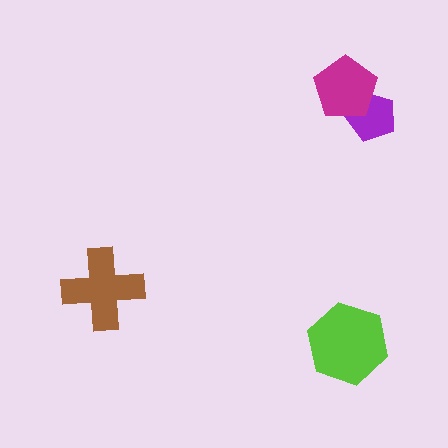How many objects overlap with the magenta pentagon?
1 object overlaps with the magenta pentagon.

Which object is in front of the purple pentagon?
The magenta pentagon is in front of the purple pentagon.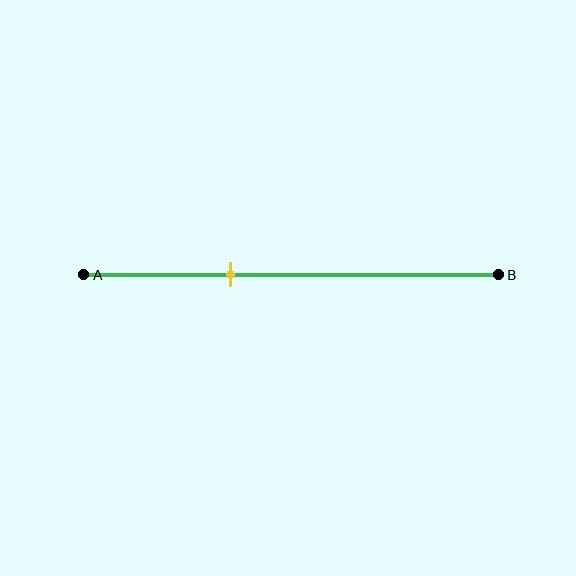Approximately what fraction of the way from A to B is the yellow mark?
The yellow mark is approximately 35% of the way from A to B.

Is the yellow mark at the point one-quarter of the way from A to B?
No, the mark is at about 35% from A, not at the 25% one-quarter point.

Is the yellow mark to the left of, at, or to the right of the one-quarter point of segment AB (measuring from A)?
The yellow mark is to the right of the one-quarter point of segment AB.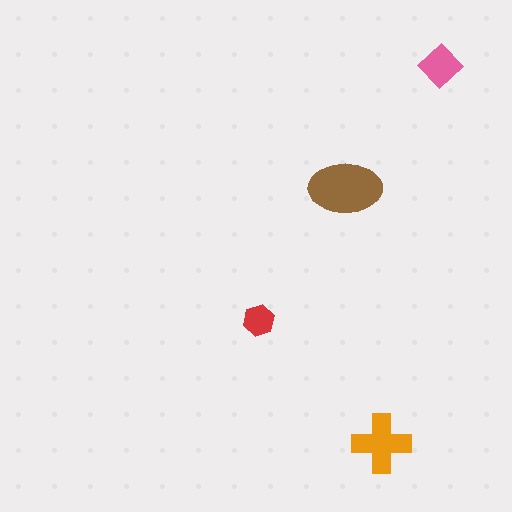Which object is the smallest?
The red hexagon.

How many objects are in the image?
There are 4 objects in the image.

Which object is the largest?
The brown ellipse.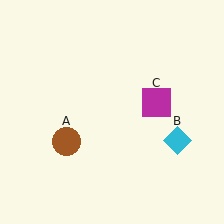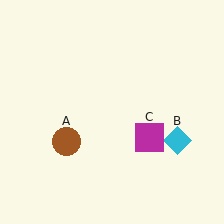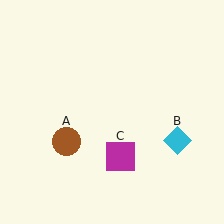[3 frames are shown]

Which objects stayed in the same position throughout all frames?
Brown circle (object A) and cyan diamond (object B) remained stationary.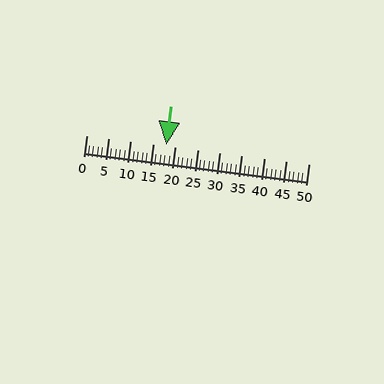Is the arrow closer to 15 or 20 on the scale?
The arrow is closer to 20.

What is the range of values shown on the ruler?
The ruler shows values from 0 to 50.